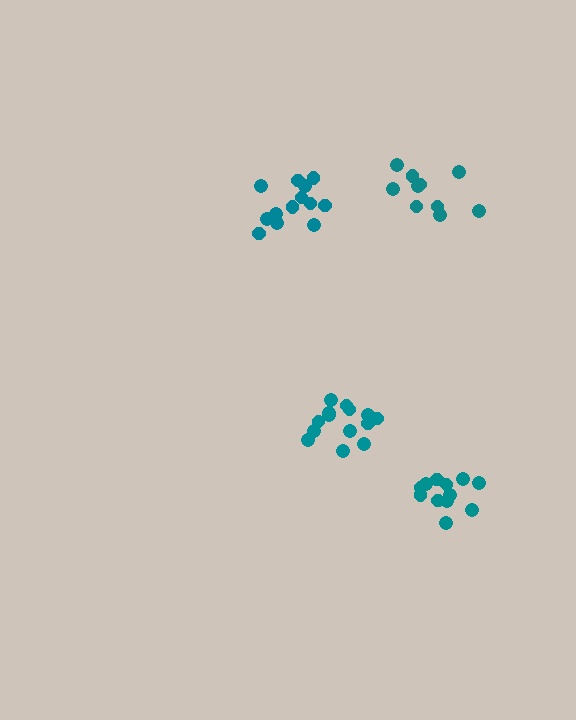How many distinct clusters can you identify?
There are 4 distinct clusters.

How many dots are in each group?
Group 1: 10 dots, Group 2: 13 dots, Group 3: 14 dots, Group 4: 12 dots (49 total).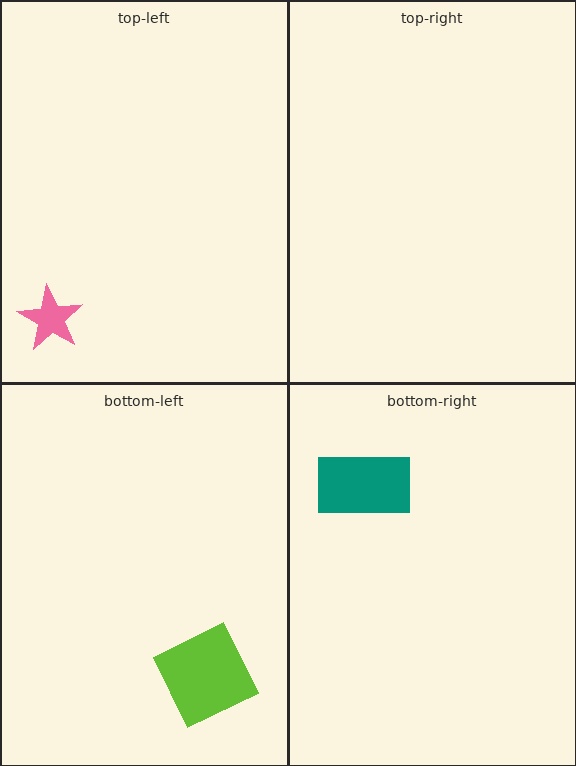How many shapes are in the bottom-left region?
1.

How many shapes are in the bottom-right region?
1.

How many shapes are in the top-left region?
1.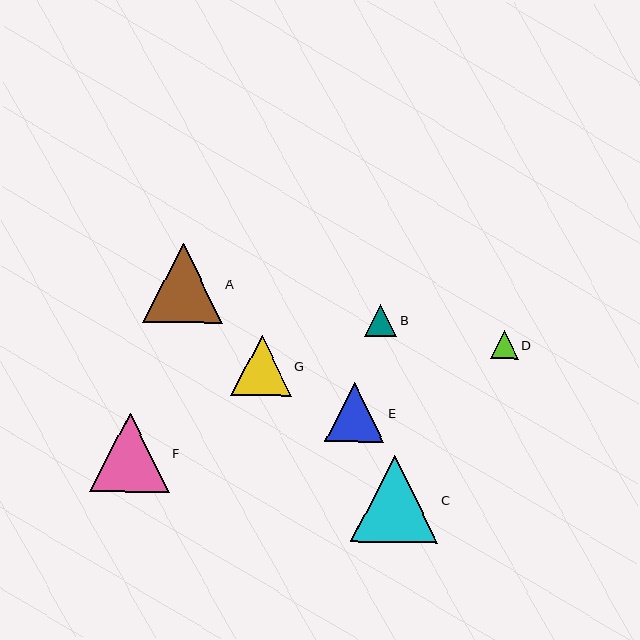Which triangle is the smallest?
Triangle D is the smallest with a size of approximately 28 pixels.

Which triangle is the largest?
Triangle C is the largest with a size of approximately 87 pixels.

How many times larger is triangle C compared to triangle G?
Triangle C is approximately 1.4 times the size of triangle G.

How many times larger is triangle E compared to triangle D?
Triangle E is approximately 2.1 times the size of triangle D.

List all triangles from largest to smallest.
From largest to smallest: C, A, F, G, E, B, D.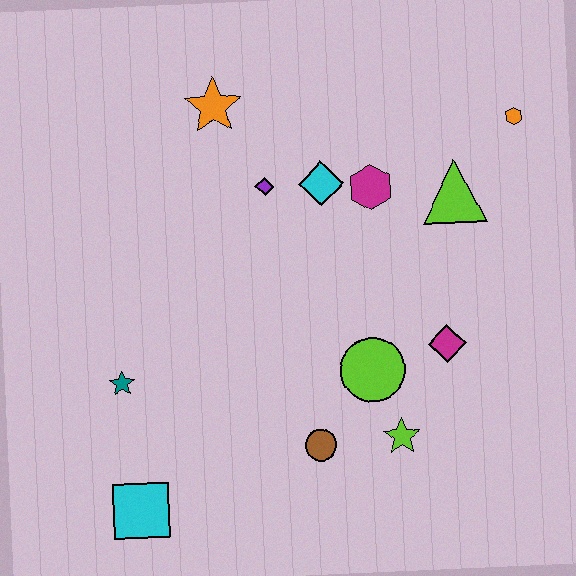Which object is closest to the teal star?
The cyan square is closest to the teal star.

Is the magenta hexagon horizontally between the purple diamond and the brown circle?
No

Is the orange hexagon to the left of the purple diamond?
No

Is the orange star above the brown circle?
Yes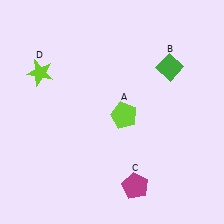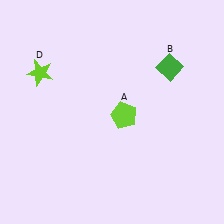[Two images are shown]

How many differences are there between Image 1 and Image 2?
There is 1 difference between the two images.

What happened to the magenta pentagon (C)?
The magenta pentagon (C) was removed in Image 2. It was in the bottom-right area of Image 1.